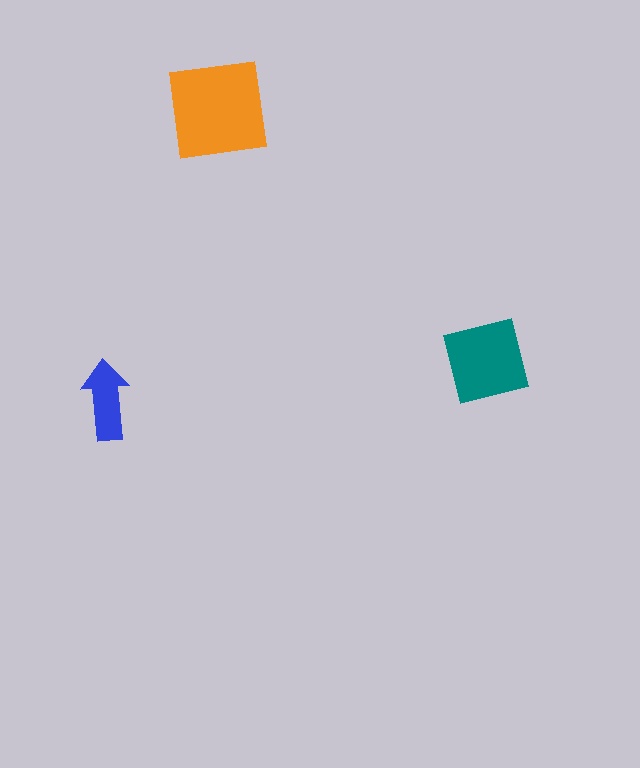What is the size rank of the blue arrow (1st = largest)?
3rd.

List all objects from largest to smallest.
The orange square, the teal square, the blue arrow.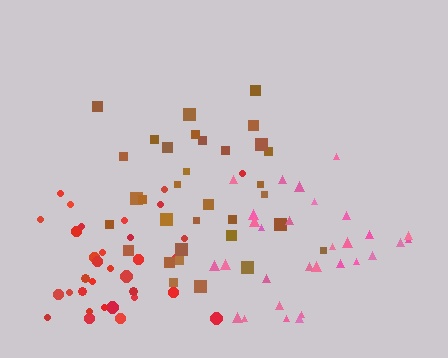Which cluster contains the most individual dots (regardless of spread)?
Red (34).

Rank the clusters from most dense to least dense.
red, brown, pink.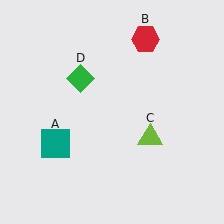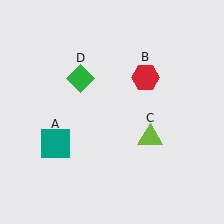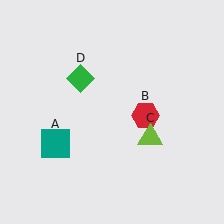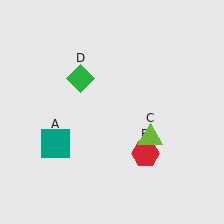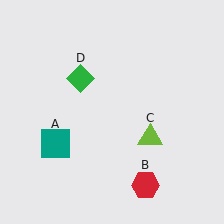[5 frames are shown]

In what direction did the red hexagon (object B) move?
The red hexagon (object B) moved down.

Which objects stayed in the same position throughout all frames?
Teal square (object A) and lime triangle (object C) and green diamond (object D) remained stationary.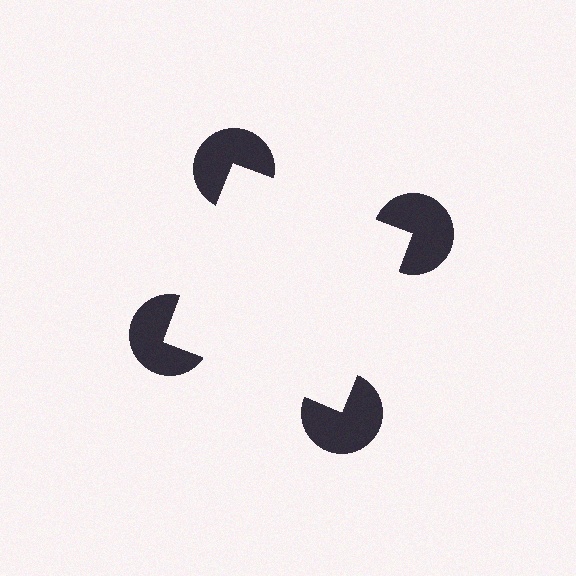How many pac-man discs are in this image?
There are 4 — one at each vertex of the illusory square.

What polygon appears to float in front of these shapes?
An illusory square — its edges are inferred from the aligned wedge cuts in the pac-man discs, not physically drawn.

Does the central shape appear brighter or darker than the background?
It typically appears slightly brighter than the background, even though no actual brightness change is drawn.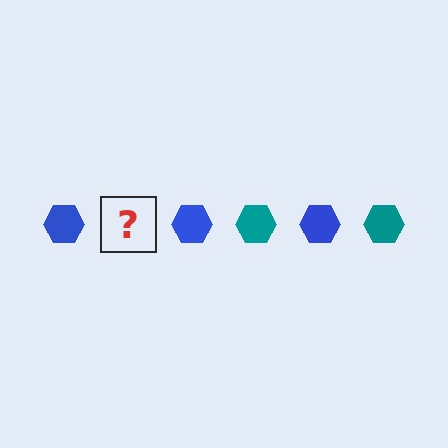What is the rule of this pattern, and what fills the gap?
The rule is that the pattern cycles through blue, teal hexagons. The gap should be filled with a teal hexagon.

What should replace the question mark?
The question mark should be replaced with a teal hexagon.